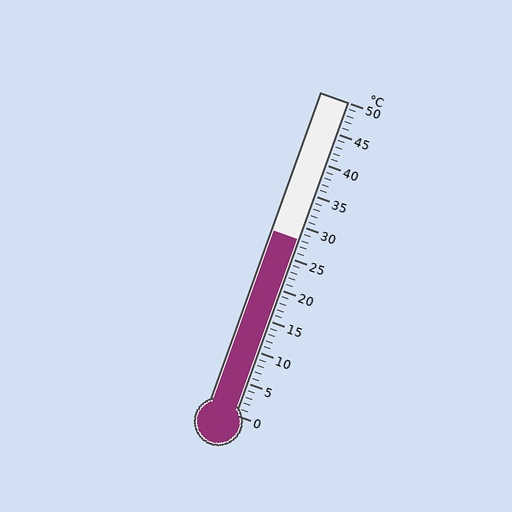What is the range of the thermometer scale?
The thermometer scale ranges from 0°C to 50°C.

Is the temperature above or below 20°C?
The temperature is above 20°C.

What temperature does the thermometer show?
The thermometer shows approximately 28°C.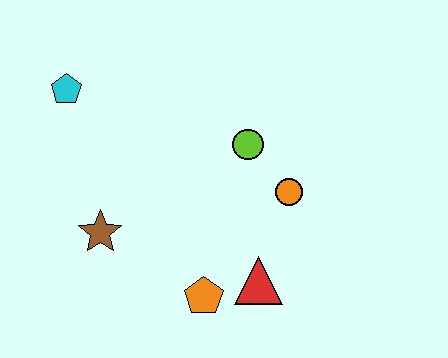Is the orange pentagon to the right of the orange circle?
No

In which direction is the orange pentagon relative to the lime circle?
The orange pentagon is below the lime circle.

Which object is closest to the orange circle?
The lime circle is closest to the orange circle.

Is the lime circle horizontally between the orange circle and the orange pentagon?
Yes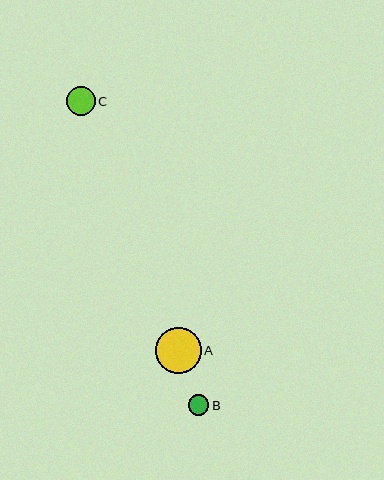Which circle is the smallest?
Circle B is the smallest with a size of approximately 21 pixels.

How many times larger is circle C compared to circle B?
Circle C is approximately 1.4 times the size of circle B.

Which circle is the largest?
Circle A is the largest with a size of approximately 46 pixels.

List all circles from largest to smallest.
From largest to smallest: A, C, B.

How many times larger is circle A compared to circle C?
Circle A is approximately 1.6 times the size of circle C.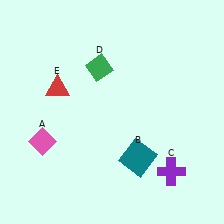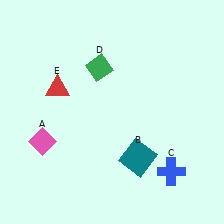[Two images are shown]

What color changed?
The cross (C) changed from purple in Image 1 to blue in Image 2.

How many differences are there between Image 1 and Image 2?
There is 1 difference between the two images.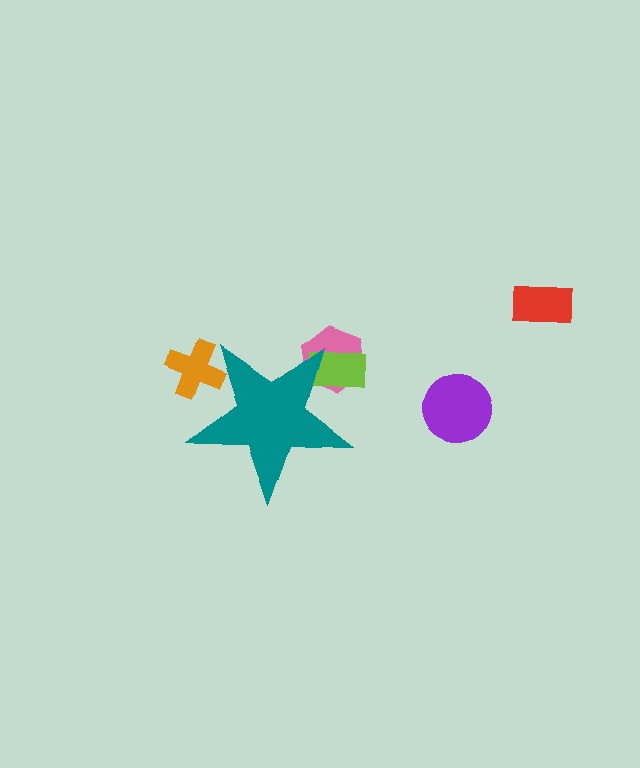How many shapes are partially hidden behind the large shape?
3 shapes are partially hidden.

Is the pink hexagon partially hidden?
Yes, the pink hexagon is partially hidden behind the teal star.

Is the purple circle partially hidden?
No, the purple circle is fully visible.